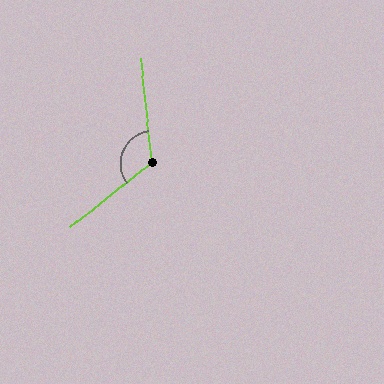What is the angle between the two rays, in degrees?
Approximately 122 degrees.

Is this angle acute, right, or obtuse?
It is obtuse.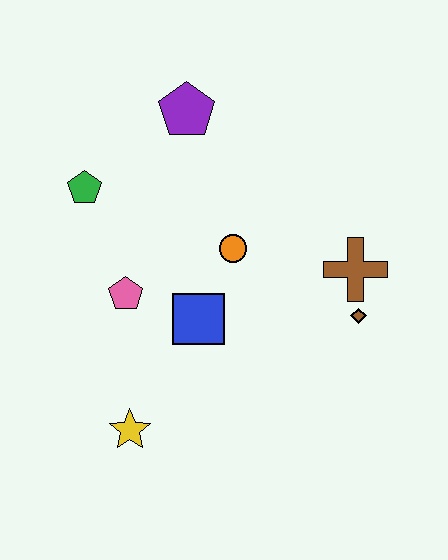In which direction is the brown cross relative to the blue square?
The brown cross is to the right of the blue square.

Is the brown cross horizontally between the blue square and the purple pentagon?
No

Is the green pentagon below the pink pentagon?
No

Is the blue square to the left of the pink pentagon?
No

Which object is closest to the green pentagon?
The pink pentagon is closest to the green pentagon.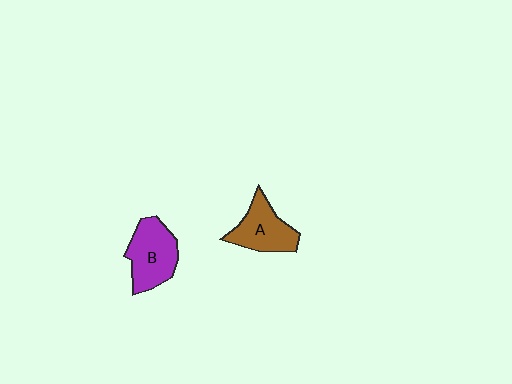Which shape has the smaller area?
Shape A (brown).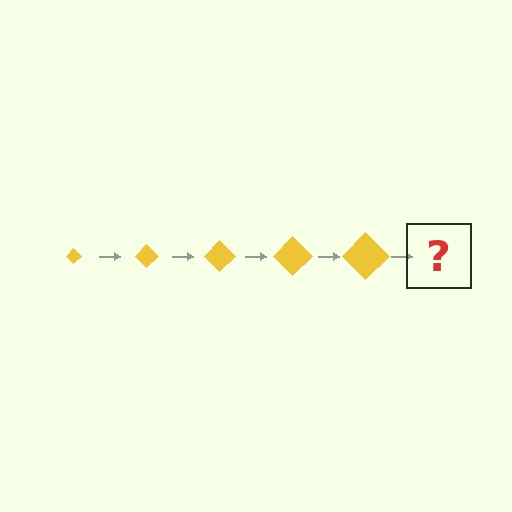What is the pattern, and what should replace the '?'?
The pattern is that the diamond gets progressively larger each step. The '?' should be a yellow diamond, larger than the previous one.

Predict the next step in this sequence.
The next step is a yellow diamond, larger than the previous one.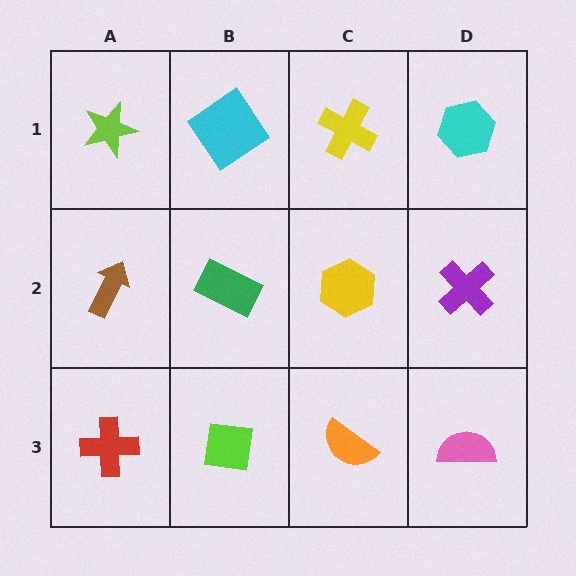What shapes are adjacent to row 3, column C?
A yellow hexagon (row 2, column C), a lime square (row 3, column B), a pink semicircle (row 3, column D).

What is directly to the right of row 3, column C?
A pink semicircle.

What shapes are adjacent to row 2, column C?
A yellow cross (row 1, column C), an orange semicircle (row 3, column C), a green rectangle (row 2, column B), a purple cross (row 2, column D).